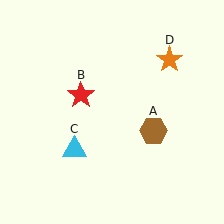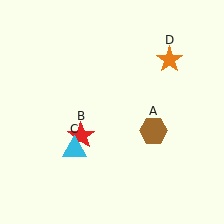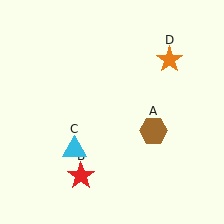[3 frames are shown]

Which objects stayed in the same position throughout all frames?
Brown hexagon (object A) and cyan triangle (object C) and orange star (object D) remained stationary.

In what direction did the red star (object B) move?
The red star (object B) moved down.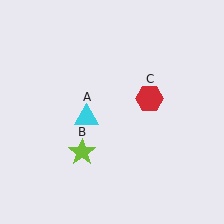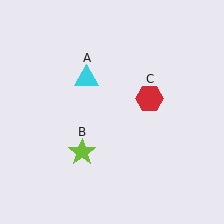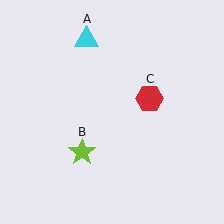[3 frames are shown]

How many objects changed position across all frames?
1 object changed position: cyan triangle (object A).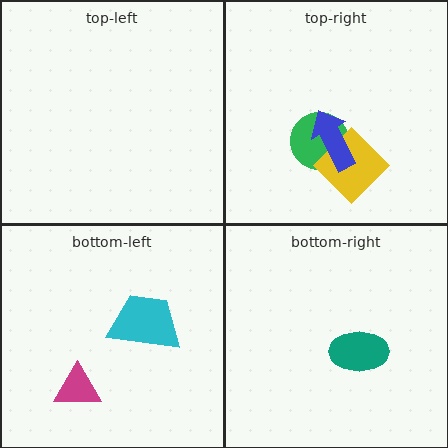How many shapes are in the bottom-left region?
2.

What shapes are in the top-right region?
The green circle, the yellow diamond, the blue arrow.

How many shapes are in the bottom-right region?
1.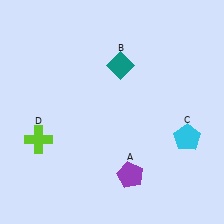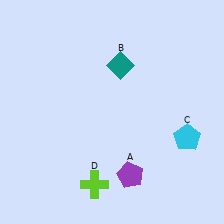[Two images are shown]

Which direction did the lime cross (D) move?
The lime cross (D) moved right.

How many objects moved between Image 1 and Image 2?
1 object moved between the two images.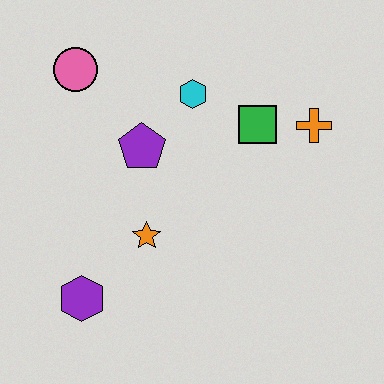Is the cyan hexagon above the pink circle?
No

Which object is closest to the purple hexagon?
The orange star is closest to the purple hexagon.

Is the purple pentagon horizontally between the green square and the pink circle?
Yes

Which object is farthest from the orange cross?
The purple hexagon is farthest from the orange cross.